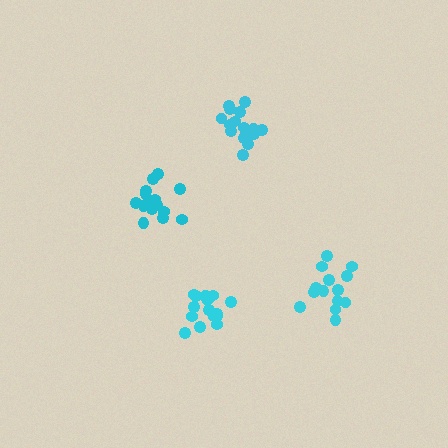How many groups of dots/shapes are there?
There are 4 groups.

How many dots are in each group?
Group 1: 17 dots, Group 2: 14 dots, Group 3: 17 dots, Group 4: 16 dots (64 total).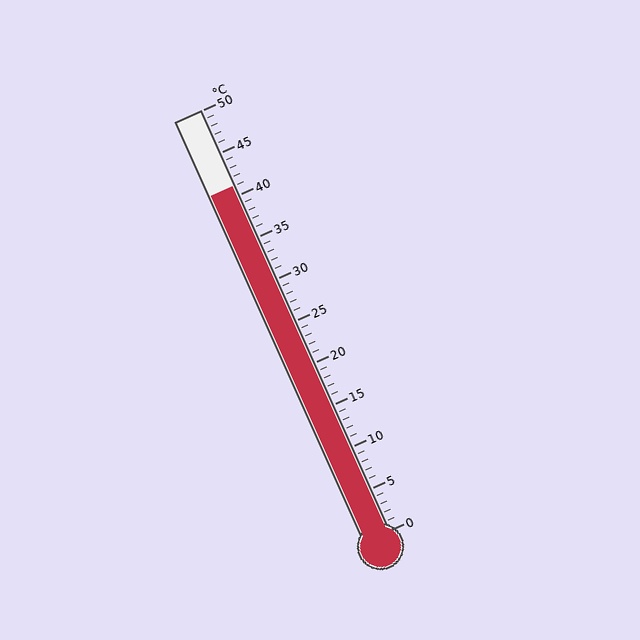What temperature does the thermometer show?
The thermometer shows approximately 41°C.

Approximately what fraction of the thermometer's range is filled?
The thermometer is filled to approximately 80% of its range.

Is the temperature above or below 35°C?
The temperature is above 35°C.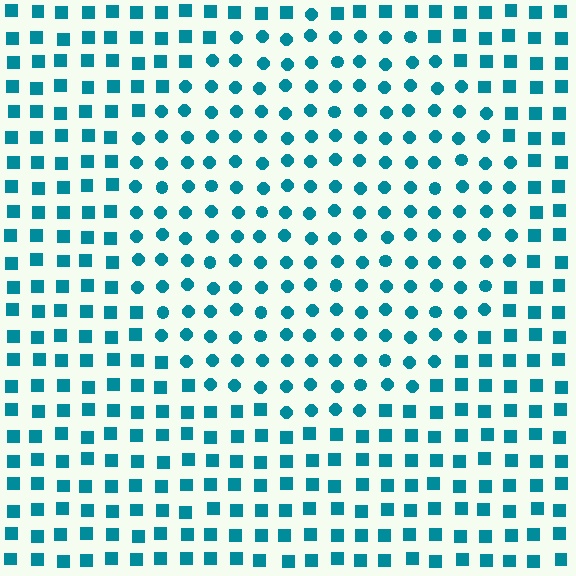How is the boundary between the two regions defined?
The boundary is defined by a change in element shape: circles inside vs. squares outside. All elements share the same color and spacing.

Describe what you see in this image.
The image is filled with small teal elements arranged in a uniform grid. A circle-shaped region contains circles, while the surrounding area contains squares. The boundary is defined purely by the change in element shape.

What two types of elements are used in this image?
The image uses circles inside the circle region and squares outside it.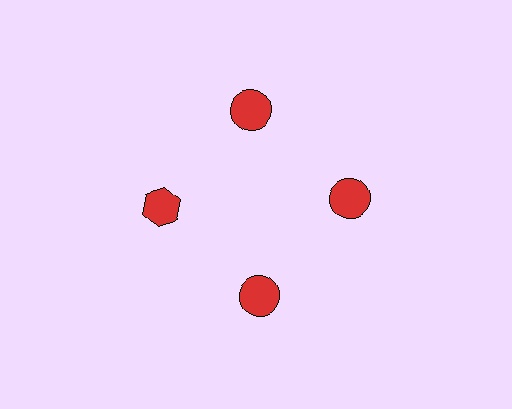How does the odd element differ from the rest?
It has a different shape: hexagon instead of circle.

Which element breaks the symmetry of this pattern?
The red hexagon at roughly the 9 o'clock position breaks the symmetry. All other shapes are red circles.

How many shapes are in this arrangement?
There are 4 shapes arranged in a ring pattern.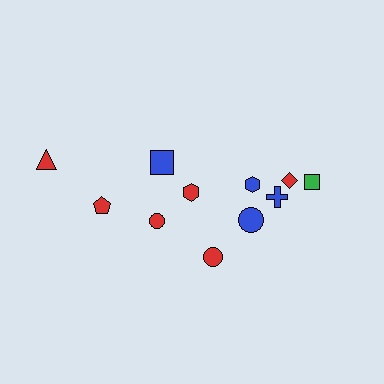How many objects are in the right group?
There are 7 objects.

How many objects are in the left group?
There are 4 objects.